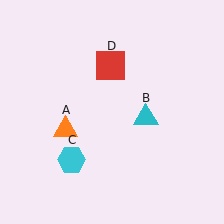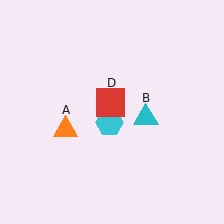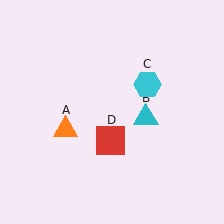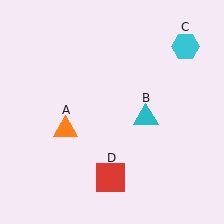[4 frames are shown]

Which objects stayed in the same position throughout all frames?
Orange triangle (object A) and cyan triangle (object B) remained stationary.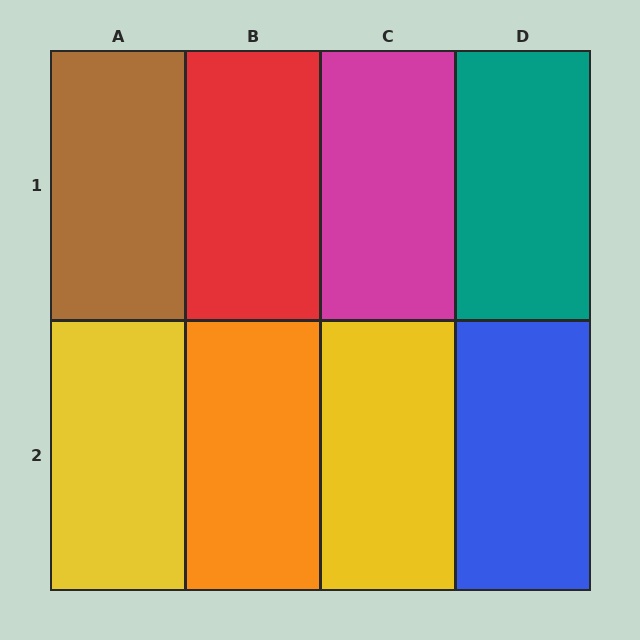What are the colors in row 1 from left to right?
Brown, red, magenta, teal.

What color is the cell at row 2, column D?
Blue.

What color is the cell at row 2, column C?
Yellow.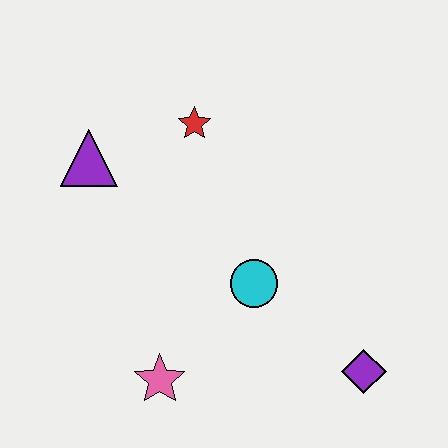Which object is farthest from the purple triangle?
The purple diamond is farthest from the purple triangle.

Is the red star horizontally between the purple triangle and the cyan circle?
Yes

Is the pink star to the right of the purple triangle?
Yes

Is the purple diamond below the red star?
Yes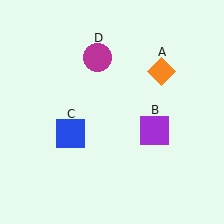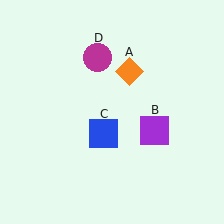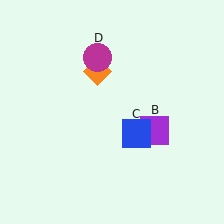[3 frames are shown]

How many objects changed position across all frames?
2 objects changed position: orange diamond (object A), blue square (object C).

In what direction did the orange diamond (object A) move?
The orange diamond (object A) moved left.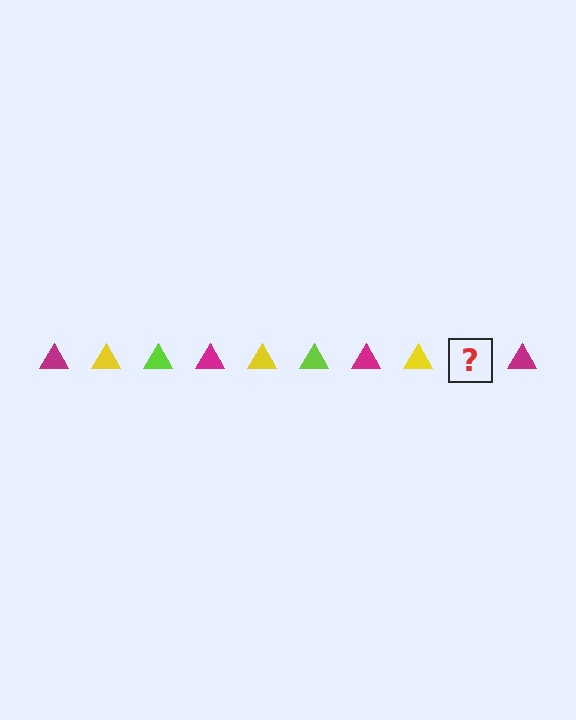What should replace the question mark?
The question mark should be replaced with a lime triangle.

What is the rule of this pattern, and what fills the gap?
The rule is that the pattern cycles through magenta, yellow, lime triangles. The gap should be filled with a lime triangle.